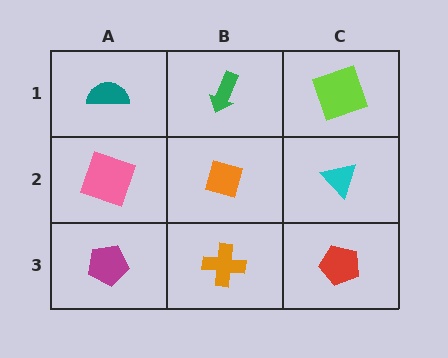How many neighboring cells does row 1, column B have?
3.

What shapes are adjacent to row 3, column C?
A cyan triangle (row 2, column C), an orange cross (row 3, column B).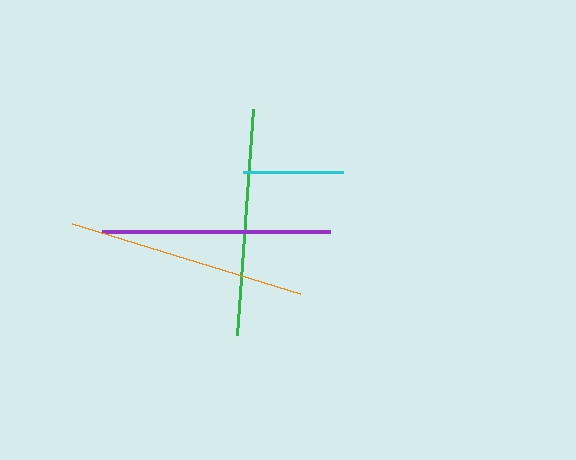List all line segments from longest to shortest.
From longest to shortest: orange, purple, green, cyan.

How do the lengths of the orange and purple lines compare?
The orange and purple lines are approximately the same length.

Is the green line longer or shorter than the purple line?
The purple line is longer than the green line.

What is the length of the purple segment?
The purple segment is approximately 228 pixels long.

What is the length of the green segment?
The green segment is approximately 226 pixels long.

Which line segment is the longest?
The orange line is the longest at approximately 238 pixels.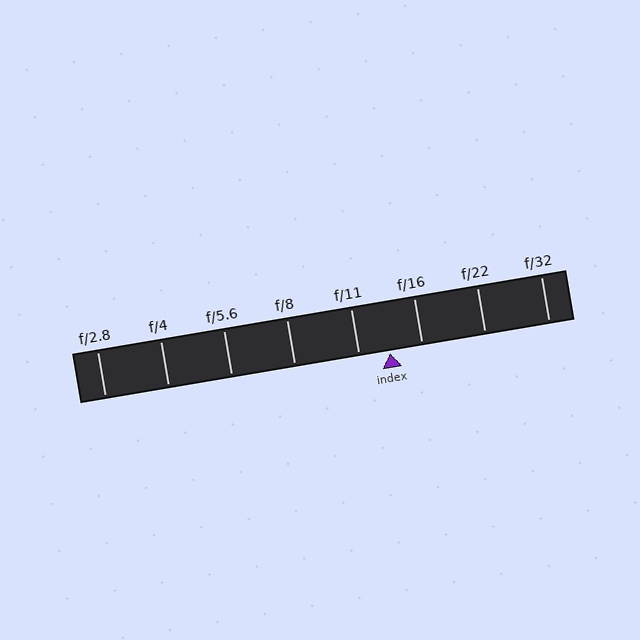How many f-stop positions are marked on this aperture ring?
There are 8 f-stop positions marked.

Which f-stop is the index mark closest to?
The index mark is closest to f/11.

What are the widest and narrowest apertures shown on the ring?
The widest aperture shown is f/2.8 and the narrowest is f/32.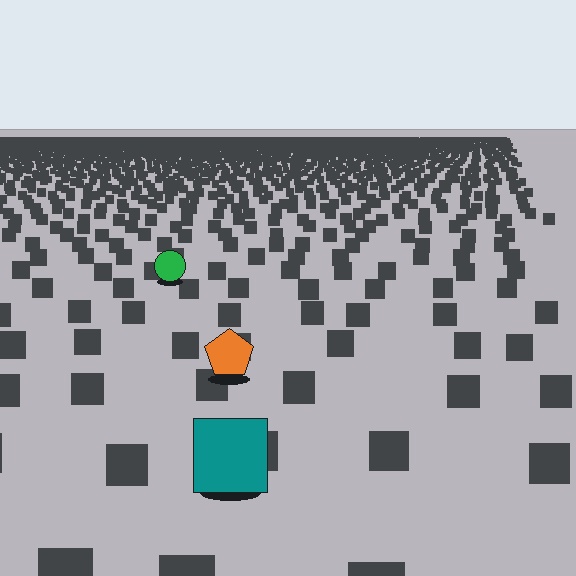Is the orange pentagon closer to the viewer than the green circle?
Yes. The orange pentagon is closer — you can tell from the texture gradient: the ground texture is coarser near it.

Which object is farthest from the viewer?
The green circle is farthest from the viewer. It appears smaller and the ground texture around it is denser.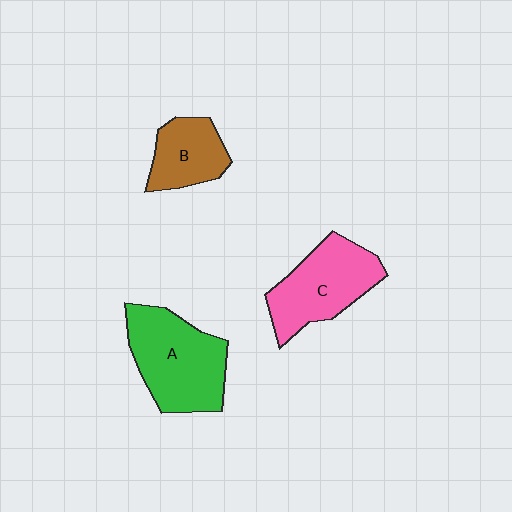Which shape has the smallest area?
Shape B (brown).